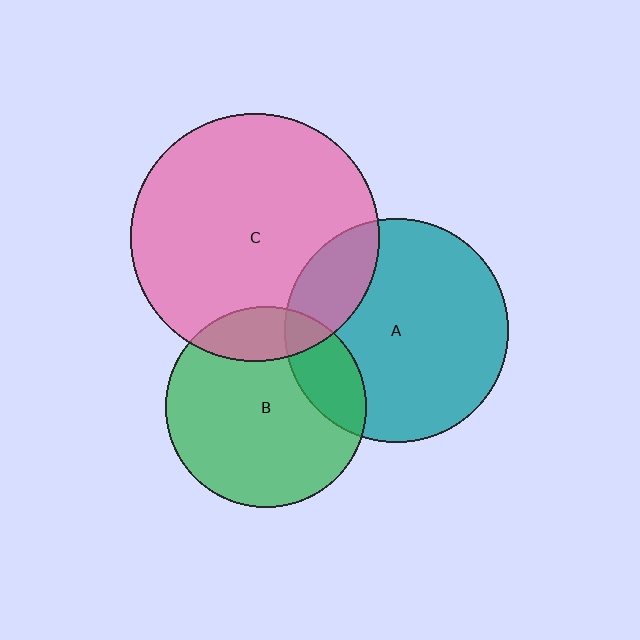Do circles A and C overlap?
Yes.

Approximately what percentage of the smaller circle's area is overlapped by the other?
Approximately 20%.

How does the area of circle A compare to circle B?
Approximately 1.2 times.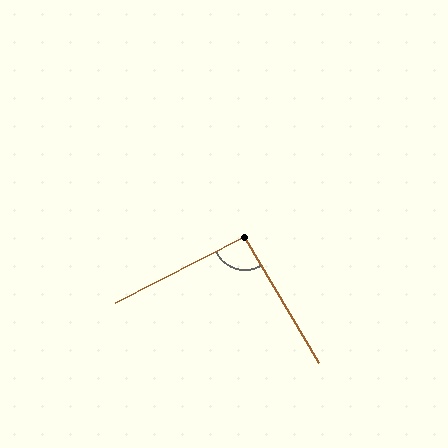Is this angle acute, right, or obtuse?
It is approximately a right angle.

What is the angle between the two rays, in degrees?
Approximately 93 degrees.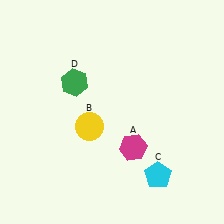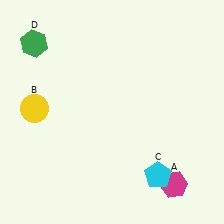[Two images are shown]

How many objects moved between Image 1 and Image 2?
3 objects moved between the two images.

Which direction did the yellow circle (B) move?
The yellow circle (B) moved left.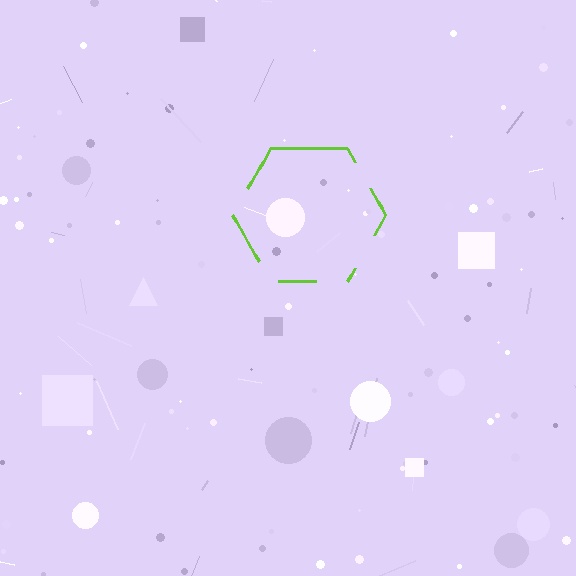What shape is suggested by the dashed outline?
The dashed outline suggests a hexagon.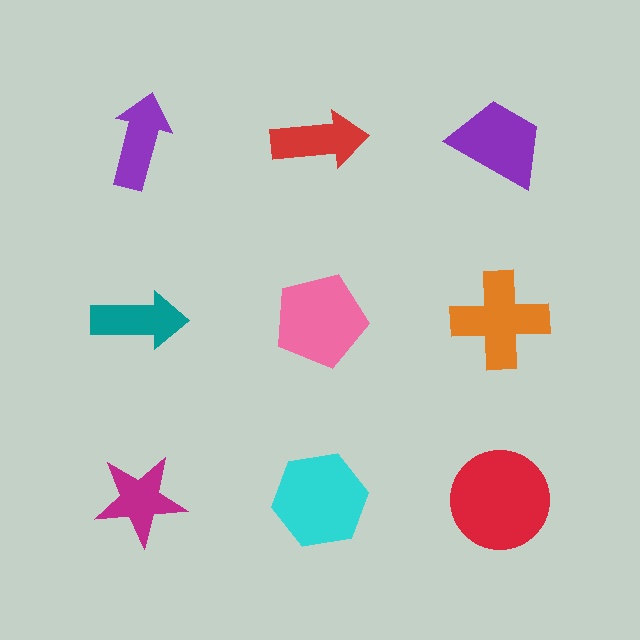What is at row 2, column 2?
A pink pentagon.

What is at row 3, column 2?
A cyan hexagon.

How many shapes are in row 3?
3 shapes.